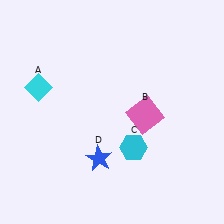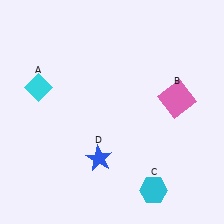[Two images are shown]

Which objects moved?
The objects that moved are: the pink square (B), the cyan hexagon (C).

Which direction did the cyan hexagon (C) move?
The cyan hexagon (C) moved down.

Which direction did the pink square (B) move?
The pink square (B) moved right.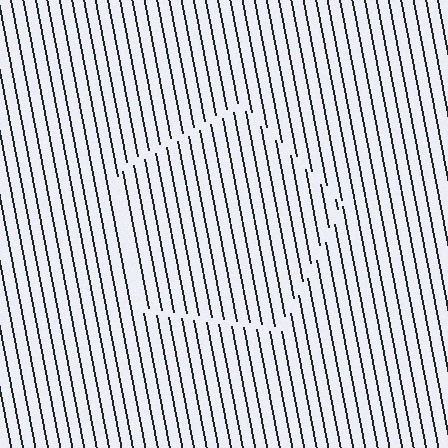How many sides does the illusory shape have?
5 sides — the line-ends trace a pentagon.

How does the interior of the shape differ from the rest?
The interior of the shape contains the same grating, shifted by half a period — the contour is defined by the phase discontinuity where line-ends from the inner and outer gratings abut.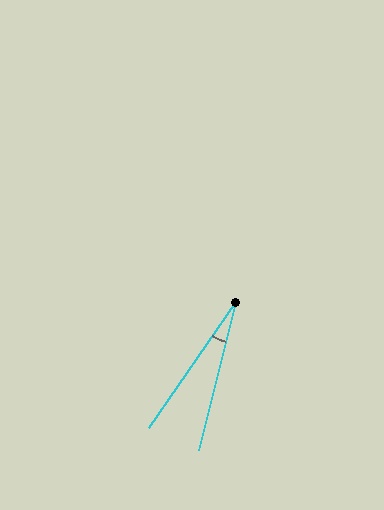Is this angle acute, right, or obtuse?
It is acute.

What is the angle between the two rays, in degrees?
Approximately 21 degrees.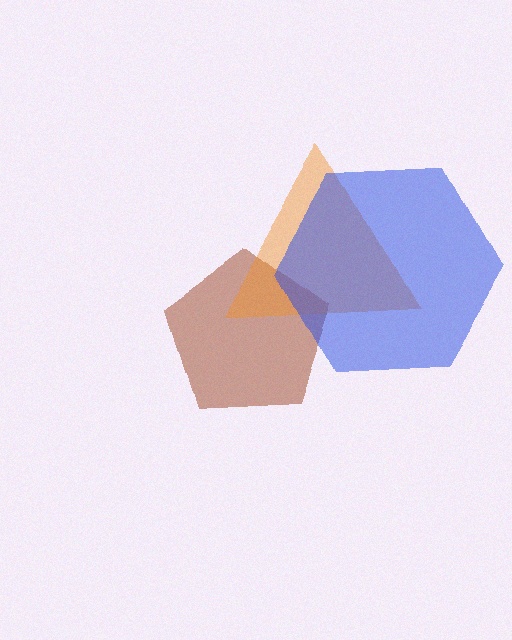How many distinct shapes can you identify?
There are 3 distinct shapes: a brown pentagon, an orange triangle, a blue hexagon.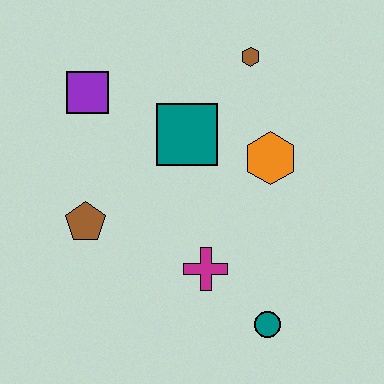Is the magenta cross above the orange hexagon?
No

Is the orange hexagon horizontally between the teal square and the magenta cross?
No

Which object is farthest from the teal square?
The teal circle is farthest from the teal square.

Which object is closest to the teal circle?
The magenta cross is closest to the teal circle.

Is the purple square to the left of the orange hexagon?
Yes